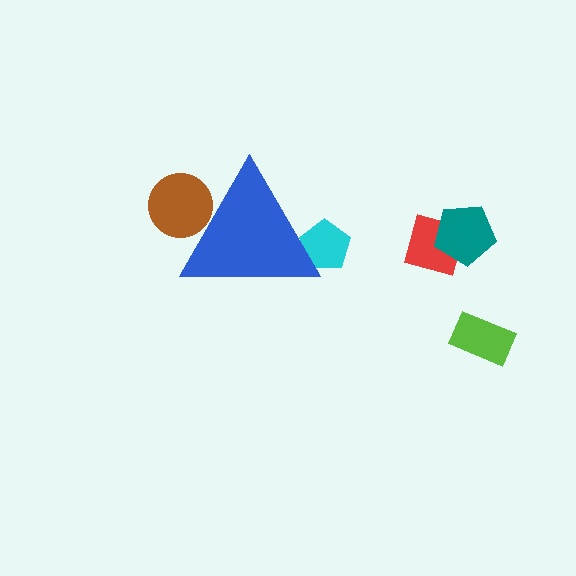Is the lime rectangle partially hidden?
No, the lime rectangle is fully visible.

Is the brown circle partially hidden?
Yes, the brown circle is partially hidden behind the blue triangle.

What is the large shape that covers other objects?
A blue triangle.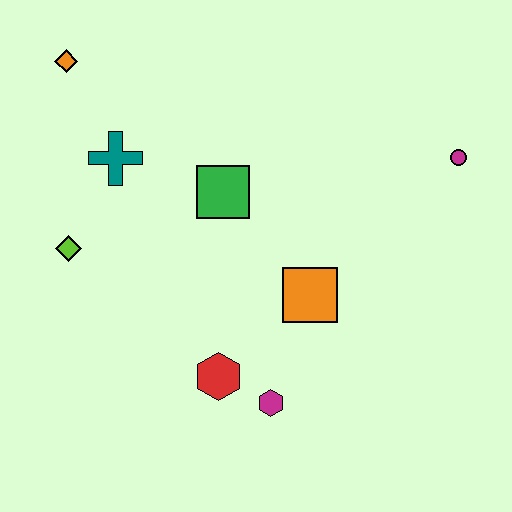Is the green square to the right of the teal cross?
Yes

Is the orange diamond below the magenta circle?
No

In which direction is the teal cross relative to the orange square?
The teal cross is to the left of the orange square.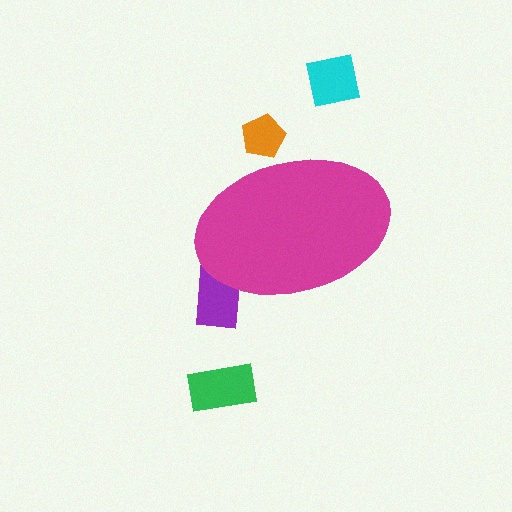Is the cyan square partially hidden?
No, the cyan square is fully visible.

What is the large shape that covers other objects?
A magenta ellipse.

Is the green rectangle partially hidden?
No, the green rectangle is fully visible.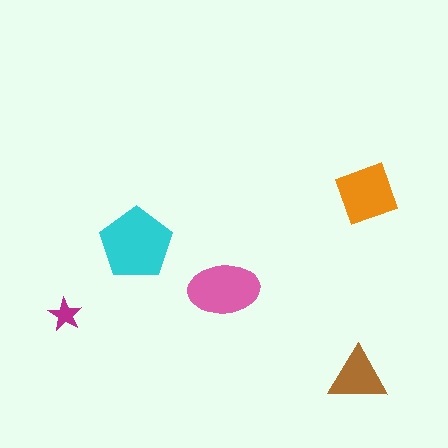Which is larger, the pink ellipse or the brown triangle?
The pink ellipse.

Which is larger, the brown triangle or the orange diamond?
The orange diamond.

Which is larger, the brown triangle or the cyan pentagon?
The cyan pentagon.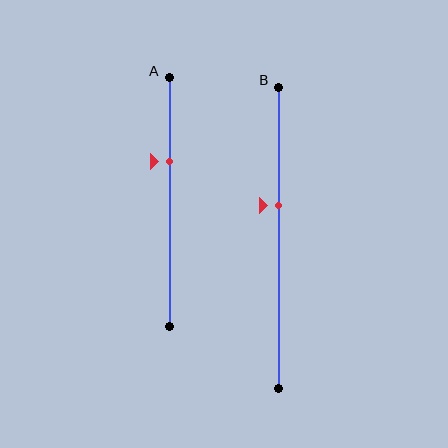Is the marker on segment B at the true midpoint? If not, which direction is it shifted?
No, the marker on segment B is shifted upward by about 11% of the segment length.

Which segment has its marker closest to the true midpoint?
Segment B has its marker closest to the true midpoint.